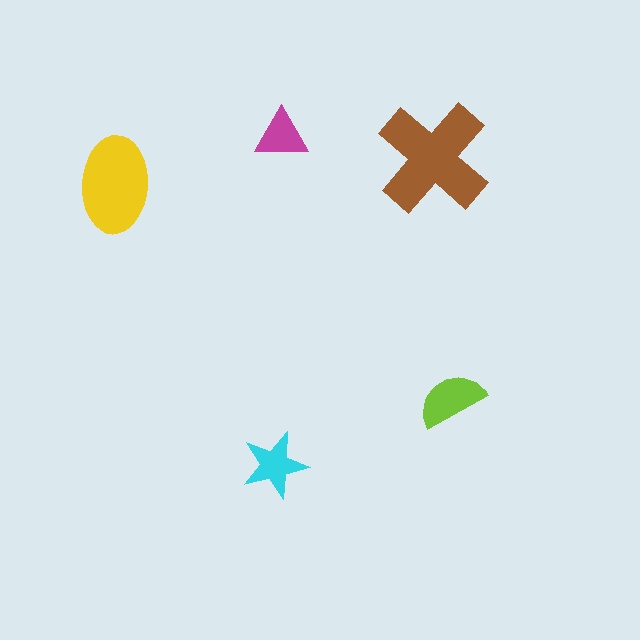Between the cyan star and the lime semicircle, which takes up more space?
The lime semicircle.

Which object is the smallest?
The magenta triangle.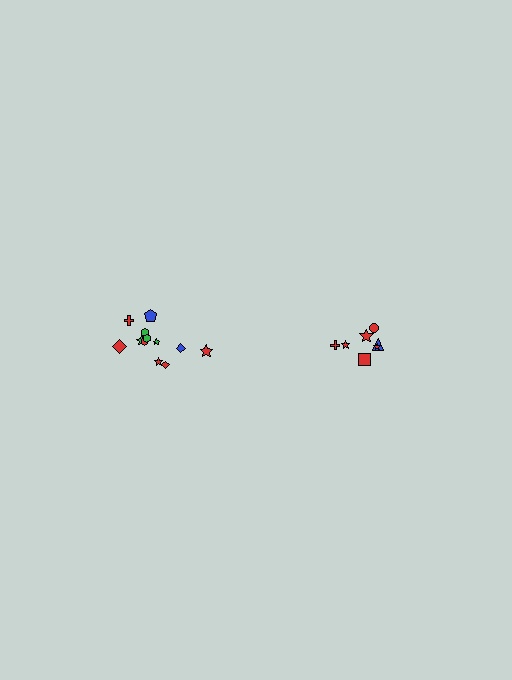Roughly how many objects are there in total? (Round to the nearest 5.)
Roughly 20 objects in total.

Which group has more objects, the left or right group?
The left group.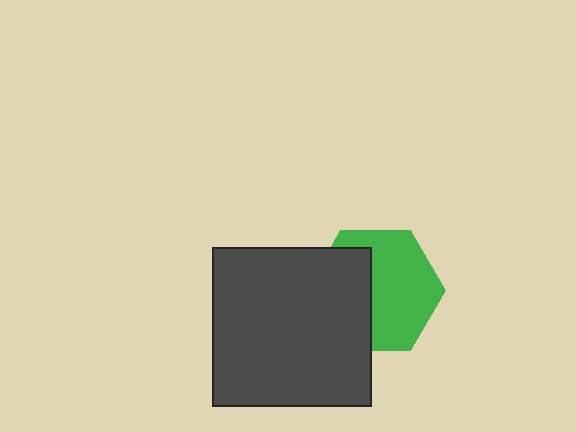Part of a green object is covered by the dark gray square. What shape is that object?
It is a hexagon.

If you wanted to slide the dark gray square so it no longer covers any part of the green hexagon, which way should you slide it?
Slide it left — that is the most direct way to separate the two shapes.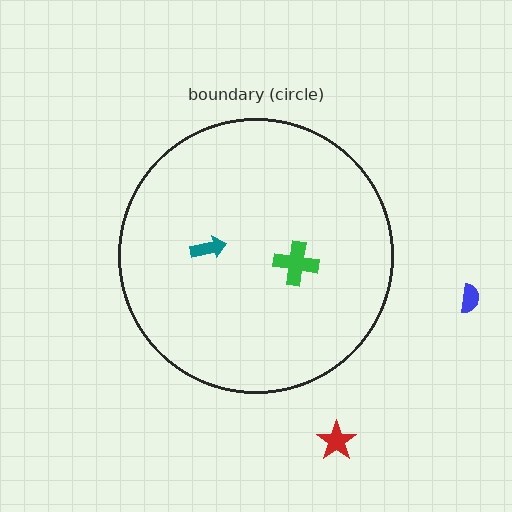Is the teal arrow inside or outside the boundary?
Inside.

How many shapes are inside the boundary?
2 inside, 2 outside.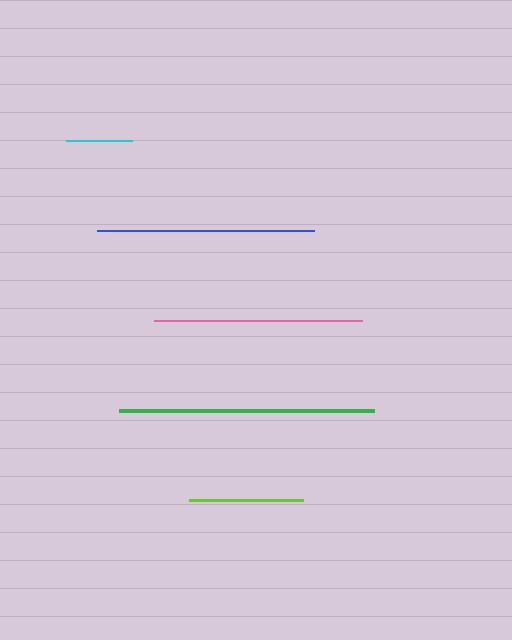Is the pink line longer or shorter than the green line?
The green line is longer than the pink line.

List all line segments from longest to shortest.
From longest to shortest: green, blue, pink, lime, cyan.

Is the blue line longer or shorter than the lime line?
The blue line is longer than the lime line.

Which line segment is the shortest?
The cyan line is the shortest at approximately 66 pixels.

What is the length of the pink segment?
The pink segment is approximately 208 pixels long.